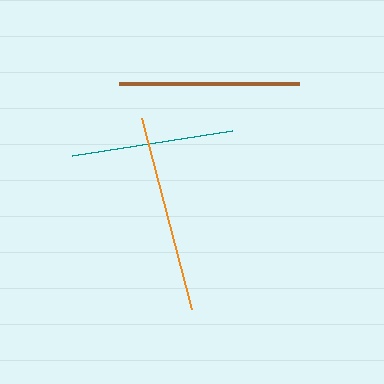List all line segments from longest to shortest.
From longest to shortest: orange, brown, teal.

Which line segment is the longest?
The orange line is the longest at approximately 197 pixels.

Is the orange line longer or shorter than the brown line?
The orange line is longer than the brown line.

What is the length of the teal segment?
The teal segment is approximately 161 pixels long.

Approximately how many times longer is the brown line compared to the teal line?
The brown line is approximately 1.1 times the length of the teal line.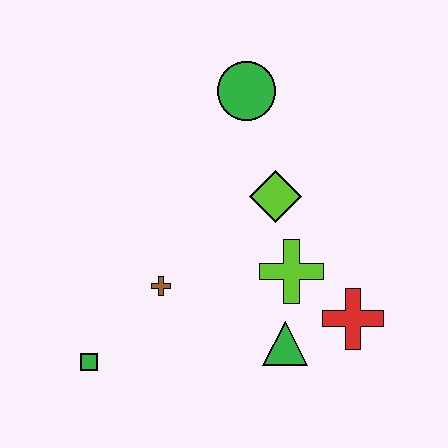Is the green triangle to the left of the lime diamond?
No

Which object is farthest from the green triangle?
The green circle is farthest from the green triangle.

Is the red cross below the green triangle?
No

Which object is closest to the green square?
The brown cross is closest to the green square.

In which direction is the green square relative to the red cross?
The green square is to the left of the red cross.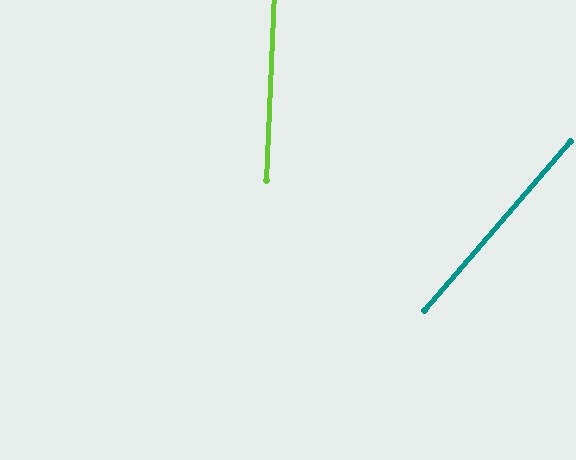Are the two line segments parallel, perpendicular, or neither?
Neither parallel nor perpendicular — they differ by about 38°.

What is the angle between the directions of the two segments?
Approximately 38 degrees.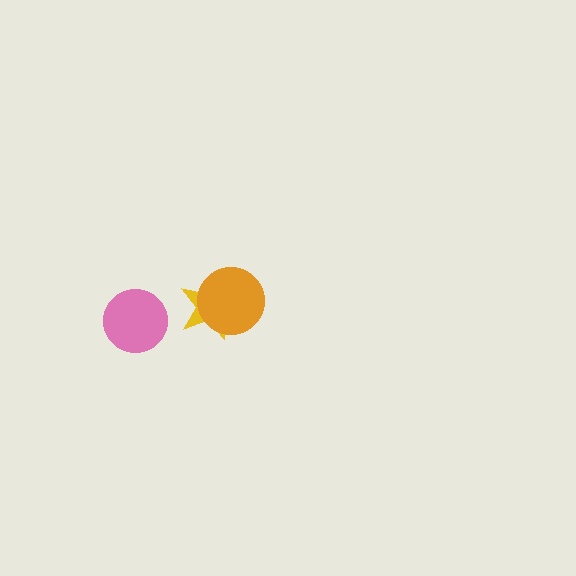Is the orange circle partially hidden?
No, no other shape covers it.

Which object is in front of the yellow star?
The orange circle is in front of the yellow star.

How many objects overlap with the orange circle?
1 object overlaps with the orange circle.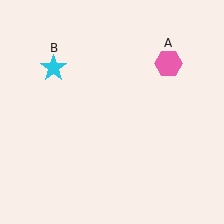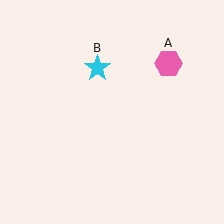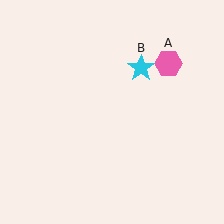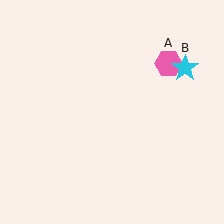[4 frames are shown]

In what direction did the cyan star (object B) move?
The cyan star (object B) moved right.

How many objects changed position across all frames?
1 object changed position: cyan star (object B).